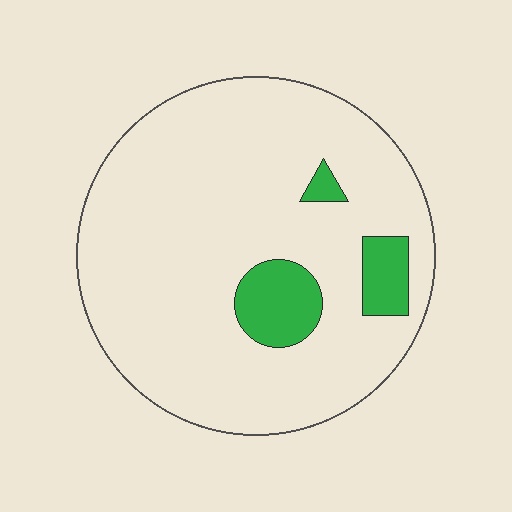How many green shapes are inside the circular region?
3.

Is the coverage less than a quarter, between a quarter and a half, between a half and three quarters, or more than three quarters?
Less than a quarter.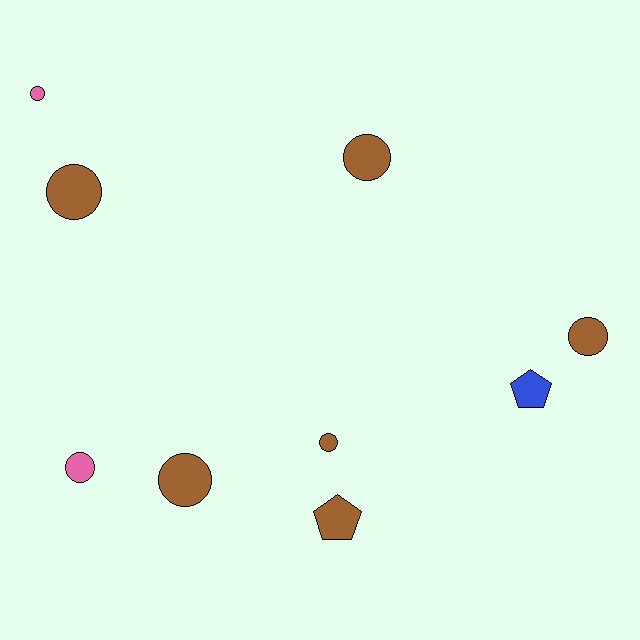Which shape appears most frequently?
Circle, with 7 objects.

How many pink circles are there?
There are 2 pink circles.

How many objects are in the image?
There are 9 objects.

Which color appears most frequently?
Brown, with 6 objects.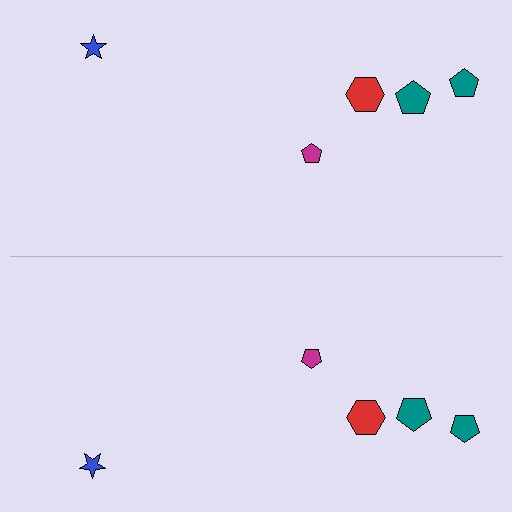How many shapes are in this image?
There are 10 shapes in this image.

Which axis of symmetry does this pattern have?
The pattern has a horizontal axis of symmetry running through the center of the image.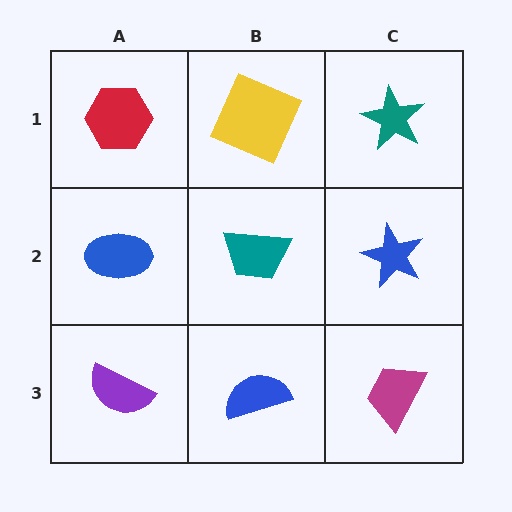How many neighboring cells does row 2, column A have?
3.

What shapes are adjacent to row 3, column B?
A teal trapezoid (row 2, column B), a purple semicircle (row 3, column A), a magenta trapezoid (row 3, column C).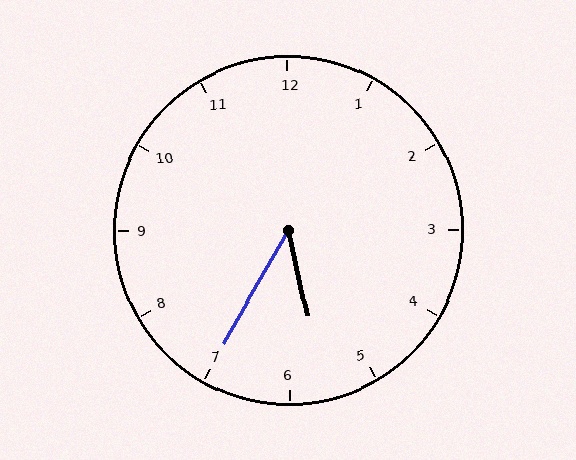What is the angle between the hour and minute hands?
Approximately 42 degrees.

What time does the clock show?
5:35.